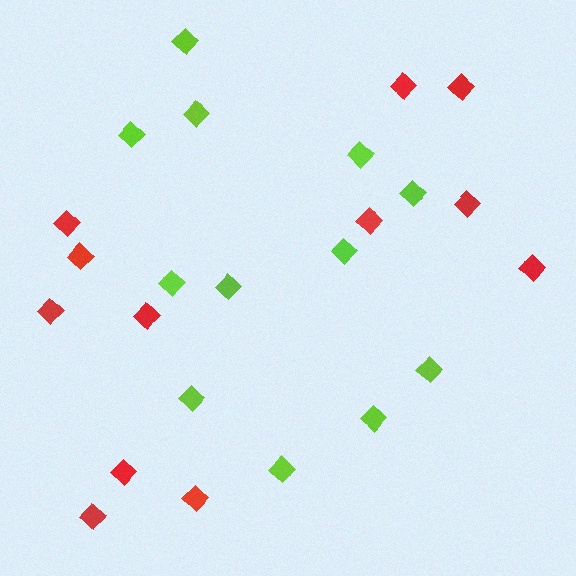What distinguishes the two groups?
There are 2 groups: one group of red diamonds (12) and one group of lime diamonds (12).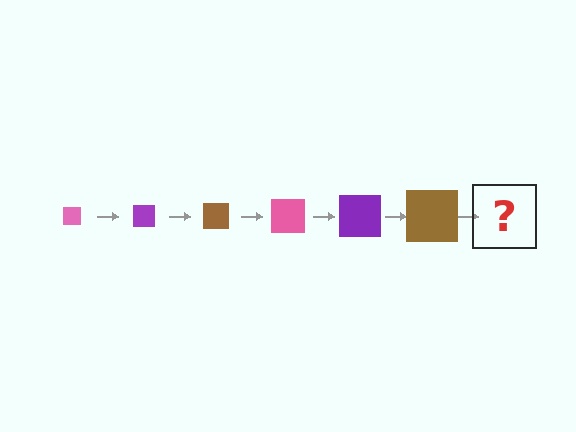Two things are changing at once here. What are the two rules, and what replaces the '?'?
The two rules are that the square grows larger each step and the color cycles through pink, purple, and brown. The '?' should be a pink square, larger than the previous one.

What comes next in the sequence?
The next element should be a pink square, larger than the previous one.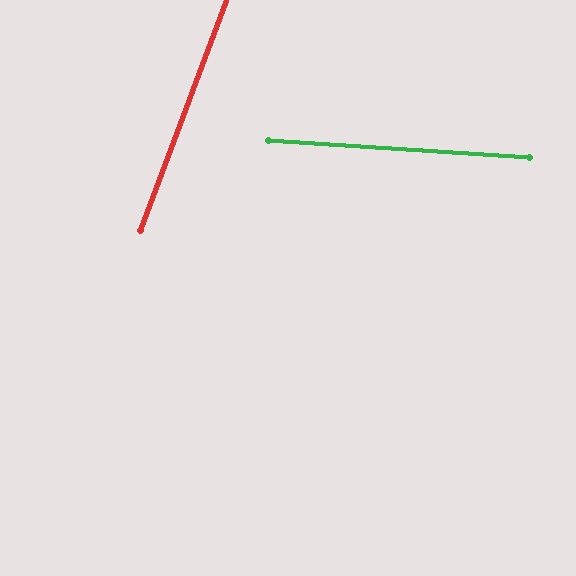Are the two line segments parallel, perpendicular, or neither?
Neither parallel nor perpendicular — they differ by about 73°.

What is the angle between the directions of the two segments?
Approximately 73 degrees.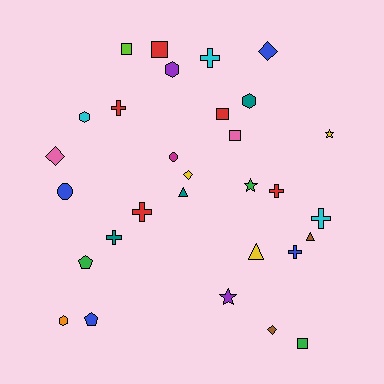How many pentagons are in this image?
There are 2 pentagons.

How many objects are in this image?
There are 30 objects.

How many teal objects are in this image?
There are 3 teal objects.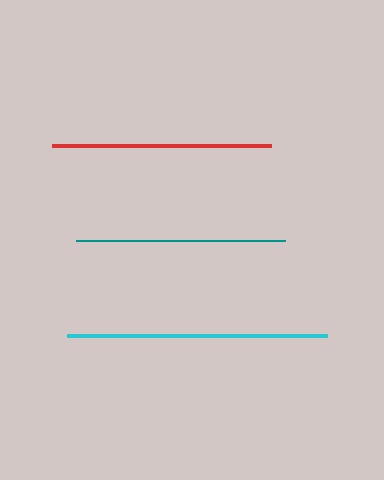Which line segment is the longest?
The cyan line is the longest at approximately 260 pixels.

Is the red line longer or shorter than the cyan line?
The cyan line is longer than the red line.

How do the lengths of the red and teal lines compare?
The red and teal lines are approximately the same length.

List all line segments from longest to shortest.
From longest to shortest: cyan, red, teal.